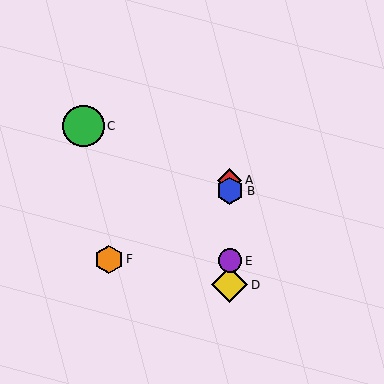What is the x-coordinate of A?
Object A is at x≈230.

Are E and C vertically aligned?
No, E is at x≈230 and C is at x≈84.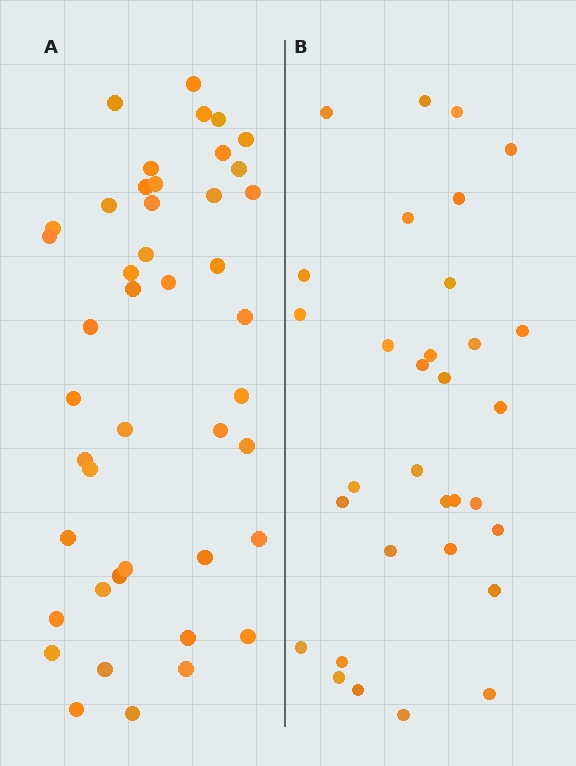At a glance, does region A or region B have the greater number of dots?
Region A (the left region) has more dots.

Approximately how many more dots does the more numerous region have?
Region A has roughly 12 or so more dots than region B.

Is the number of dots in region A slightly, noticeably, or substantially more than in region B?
Region A has noticeably more, but not dramatically so. The ratio is roughly 1.4 to 1.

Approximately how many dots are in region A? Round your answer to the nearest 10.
About 40 dots. (The exact count is 44, which rounds to 40.)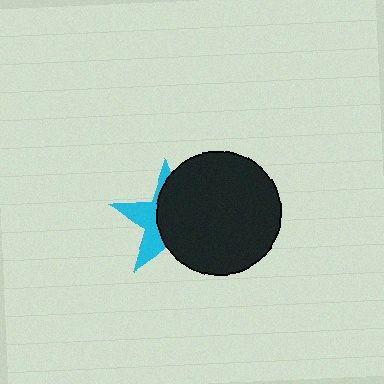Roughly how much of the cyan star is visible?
A small part of it is visible (roughly 39%).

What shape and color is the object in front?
The object in front is a black circle.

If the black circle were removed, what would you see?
You would see the complete cyan star.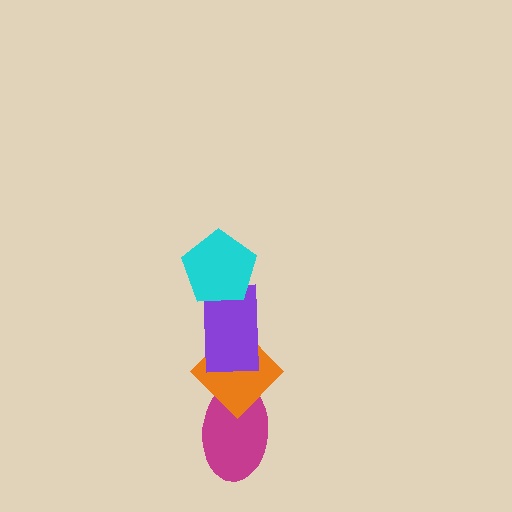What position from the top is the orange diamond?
The orange diamond is 3rd from the top.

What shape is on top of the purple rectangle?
The cyan pentagon is on top of the purple rectangle.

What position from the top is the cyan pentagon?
The cyan pentagon is 1st from the top.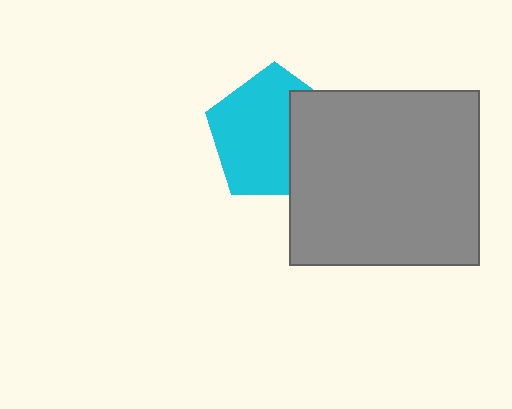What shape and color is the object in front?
The object in front is a gray rectangle.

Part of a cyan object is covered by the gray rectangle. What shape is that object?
It is a pentagon.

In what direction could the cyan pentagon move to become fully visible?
The cyan pentagon could move left. That would shift it out from behind the gray rectangle entirely.